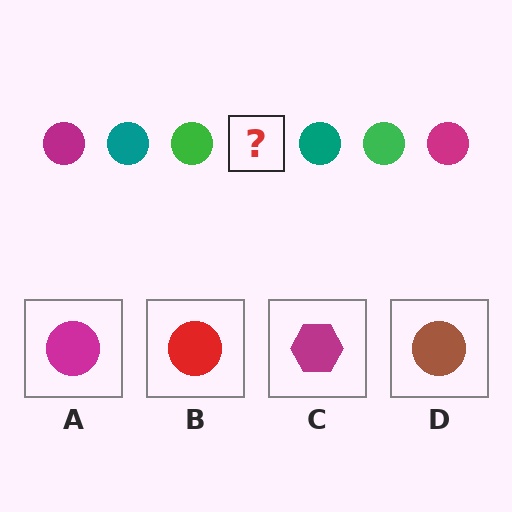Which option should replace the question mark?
Option A.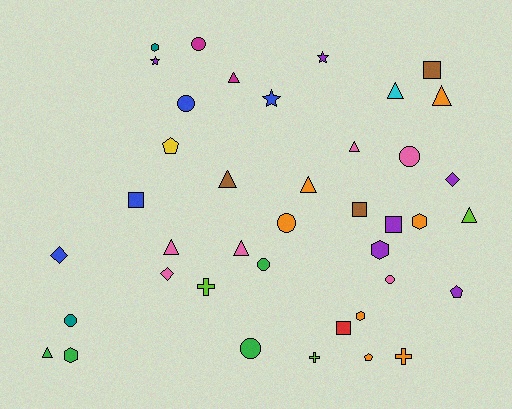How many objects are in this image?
There are 40 objects.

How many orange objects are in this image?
There are 7 orange objects.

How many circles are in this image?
There are 8 circles.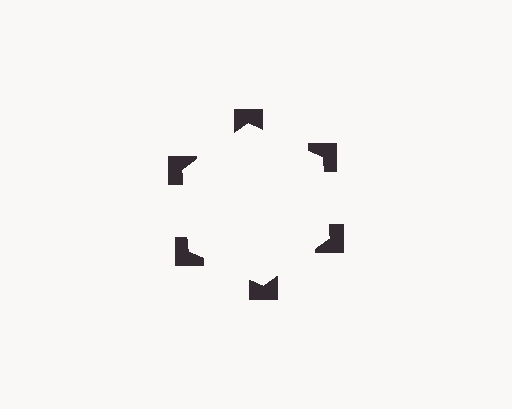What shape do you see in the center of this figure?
An illusory hexagon — its edges are inferred from the aligned wedge cuts in the notched squares, not physically drawn.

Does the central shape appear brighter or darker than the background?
It typically appears slightly brighter than the background, even though no actual brightness change is drawn.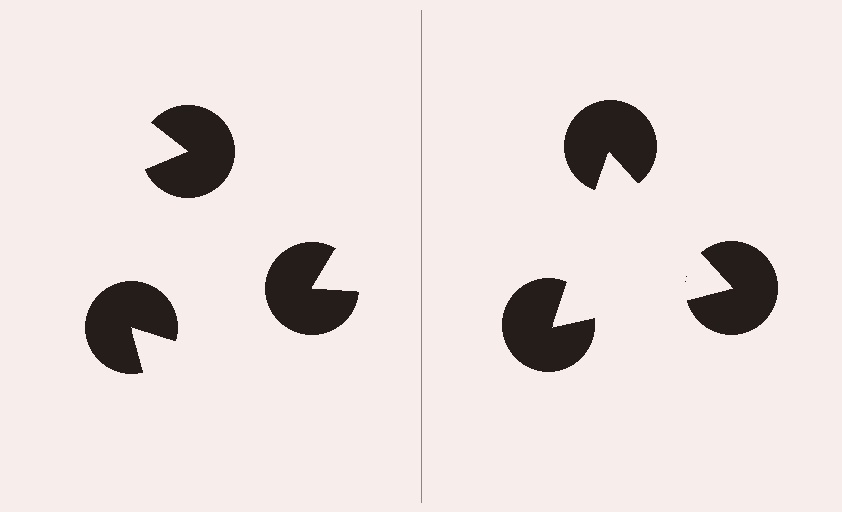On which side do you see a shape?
An illusory triangle appears on the right side. On the left side the wedge cuts are rotated, so no coherent shape forms.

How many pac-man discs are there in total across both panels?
6 — 3 on each side.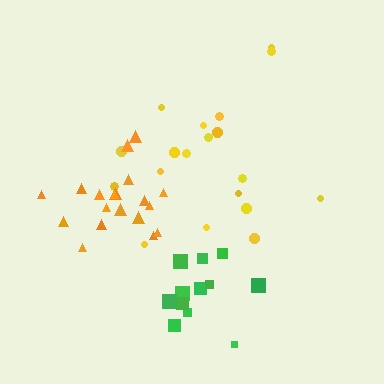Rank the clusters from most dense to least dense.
orange, green, yellow.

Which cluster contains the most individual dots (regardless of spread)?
Yellow (19).